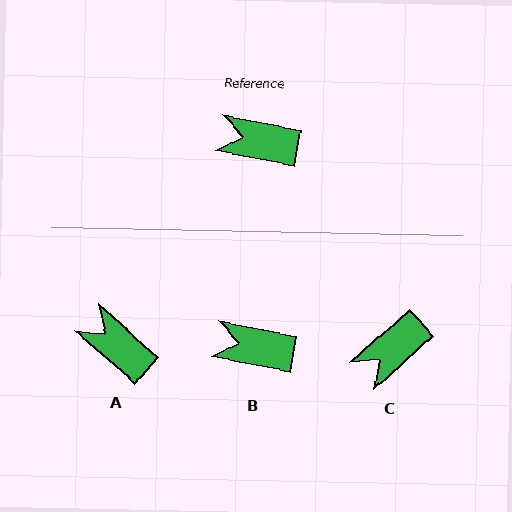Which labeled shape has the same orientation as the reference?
B.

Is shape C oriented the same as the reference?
No, it is off by about 53 degrees.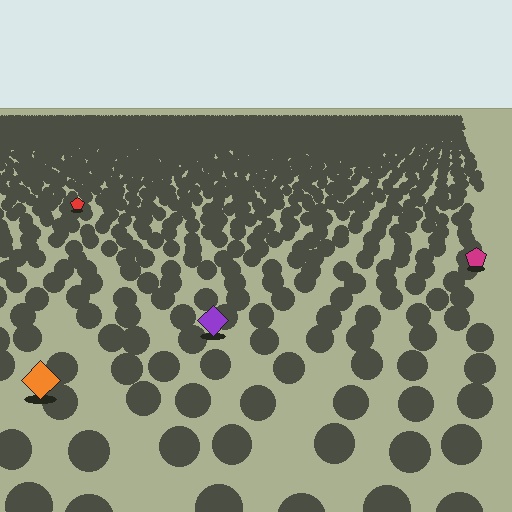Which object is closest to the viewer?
The orange diamond is closest. The texture marks near it are larger and more spread out.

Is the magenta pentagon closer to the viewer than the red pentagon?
Yes. The magenta pentagon is closer — you can tell from the texture gradient: the ground texture is coarser near it.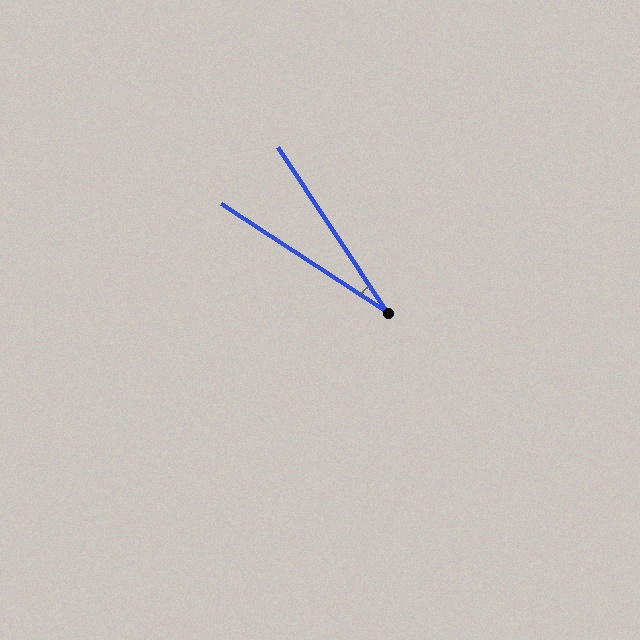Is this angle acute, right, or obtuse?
It is acute.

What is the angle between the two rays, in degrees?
Approximately 23 degrees.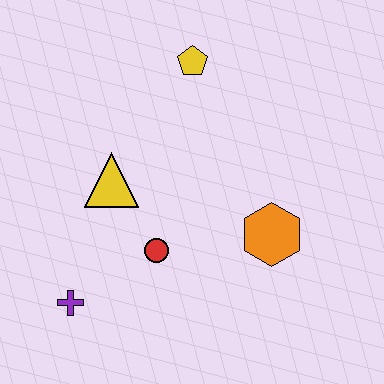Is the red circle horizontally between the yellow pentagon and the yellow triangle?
Yes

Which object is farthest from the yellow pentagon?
The purple cross is farthest from the yellow pentagon.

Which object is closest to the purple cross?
The red circle is closest to the purple cross.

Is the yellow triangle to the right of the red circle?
No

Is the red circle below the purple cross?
No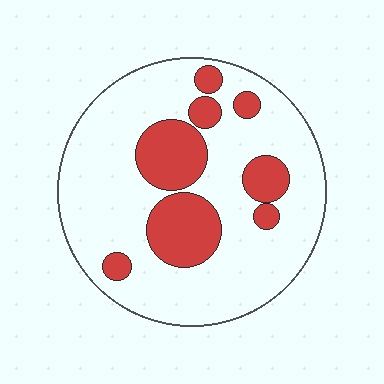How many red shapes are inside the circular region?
8.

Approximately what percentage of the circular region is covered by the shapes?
Approximately 25%.